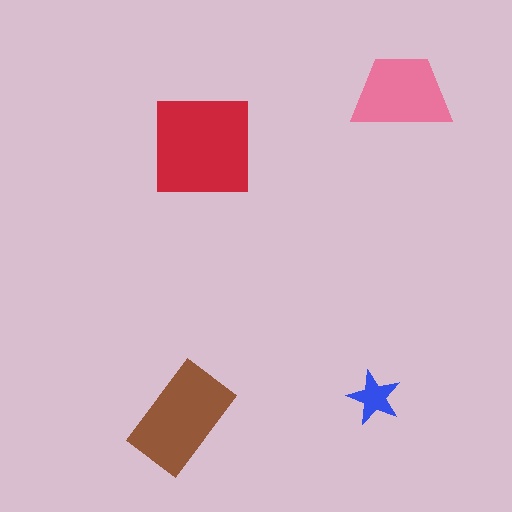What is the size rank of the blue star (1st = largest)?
4th.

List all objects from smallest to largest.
The blue star, the pink trapezoid, the brown rectangle, the red square.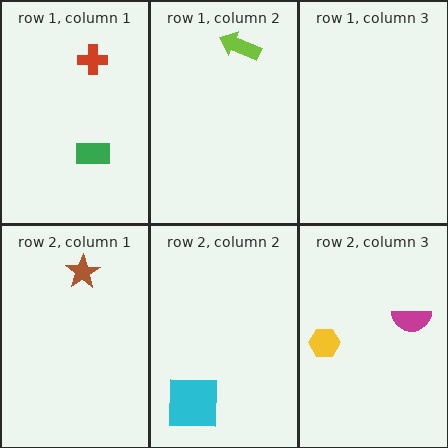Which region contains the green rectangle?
The row 1, column 1 region.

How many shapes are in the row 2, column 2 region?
1.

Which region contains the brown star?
The row 2, column 1 region.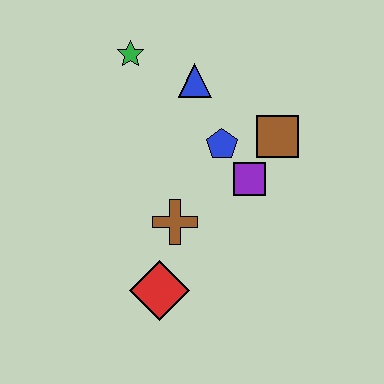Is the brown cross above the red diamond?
Yes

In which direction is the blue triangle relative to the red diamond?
The blue triangle is above the red diamond.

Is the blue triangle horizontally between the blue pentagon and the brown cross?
Yes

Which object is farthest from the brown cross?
The green star is farthest from the brown cross.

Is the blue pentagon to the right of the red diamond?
Yes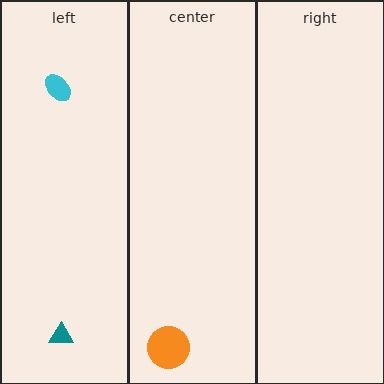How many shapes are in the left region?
2.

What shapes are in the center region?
The orange circle.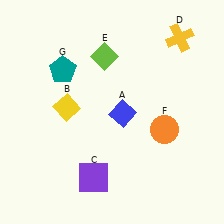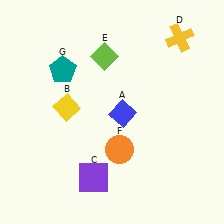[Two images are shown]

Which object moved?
The orange circle (F) moved left.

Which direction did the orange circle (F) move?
The orange circle (F) moved left.